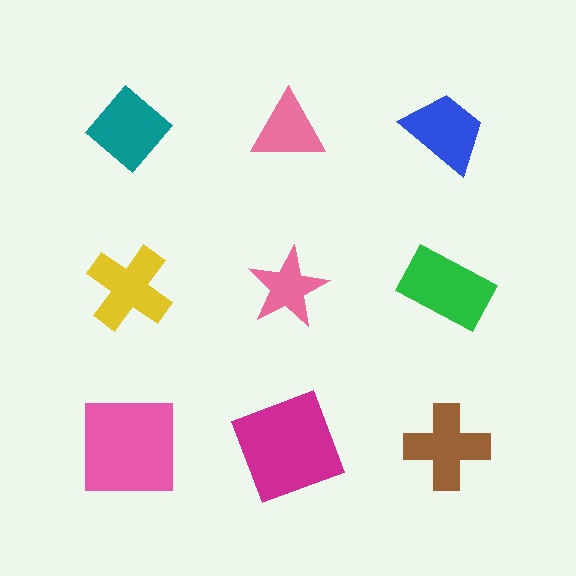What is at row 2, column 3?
A green rectangle.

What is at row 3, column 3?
A brown cross.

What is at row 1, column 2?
A pink triangle.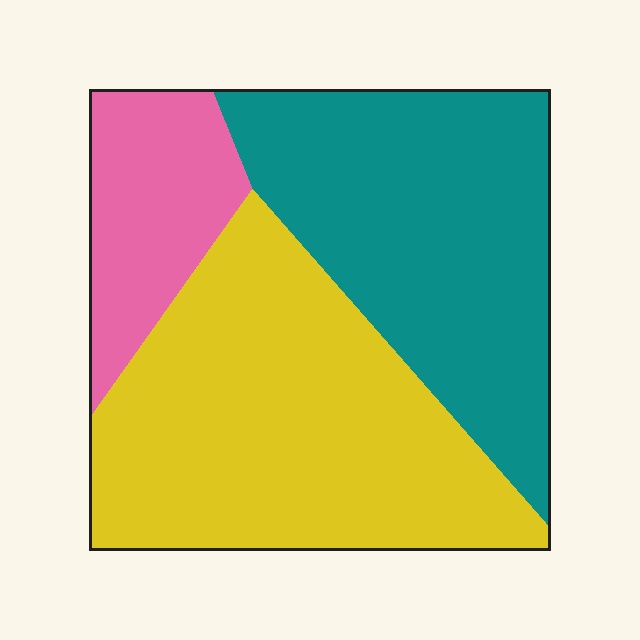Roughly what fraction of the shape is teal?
Teal covers around 40% of the shape.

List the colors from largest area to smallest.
From largest to smallest: yellow, teal, pink.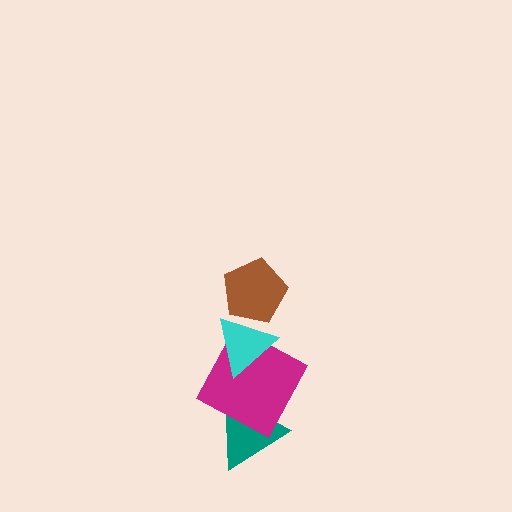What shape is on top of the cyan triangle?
The brown pentagon is on top of the cyan triangle.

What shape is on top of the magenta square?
The cyan triangle is on top of the magenta square.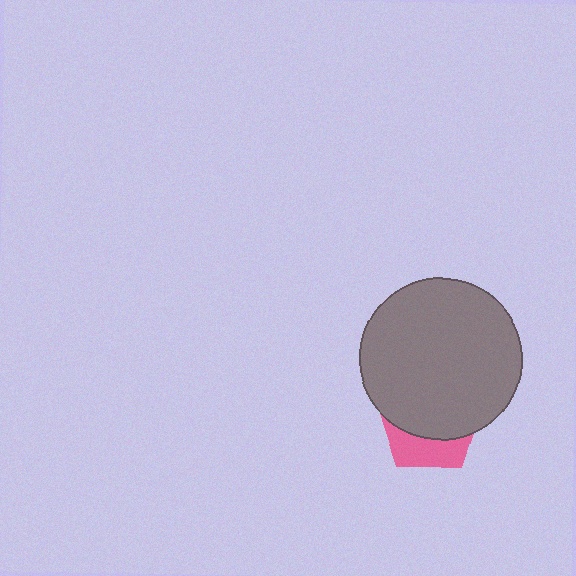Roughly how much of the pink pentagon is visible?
A small part of it is visible (roughly 34%).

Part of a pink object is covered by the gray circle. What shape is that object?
It is a pentagon.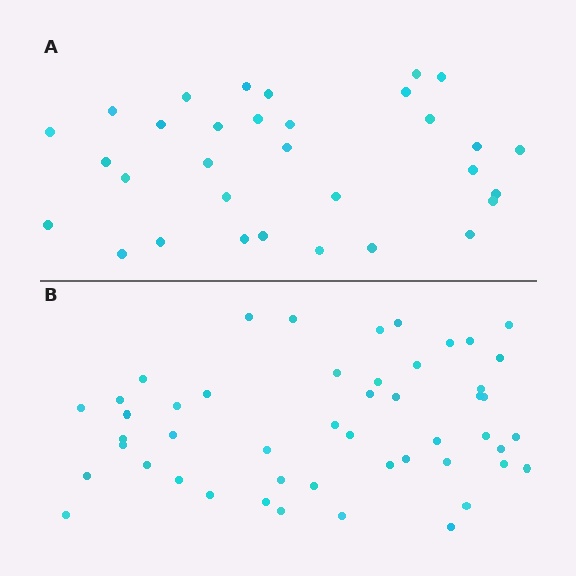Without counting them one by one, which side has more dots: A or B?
Region B (the bottom region) has more dots.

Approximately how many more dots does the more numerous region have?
Region B has approximately 15 more dots than region A.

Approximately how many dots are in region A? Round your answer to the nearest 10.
About 30 dots. (The exact count is 32, which rounds to 30.)